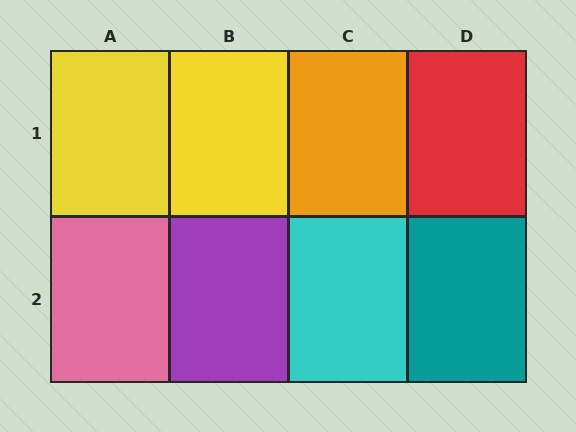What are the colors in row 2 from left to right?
Pink, purple, cyan, teal.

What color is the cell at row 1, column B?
Yellow.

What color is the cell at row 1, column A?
Yellow.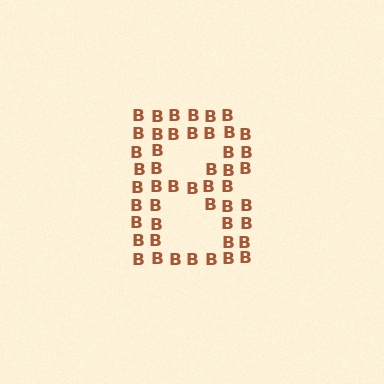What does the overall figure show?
The overall figure shows the letter B.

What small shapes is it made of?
It is made of small letter B's.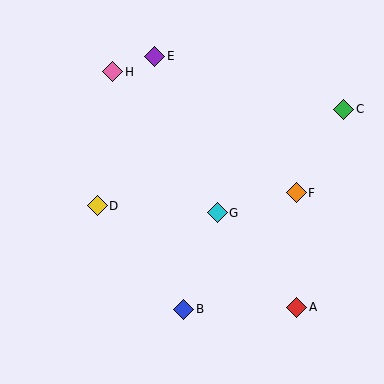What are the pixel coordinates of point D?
Point D is at (97, 206).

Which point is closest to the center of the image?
Point G at (217, 213) is closest to the center.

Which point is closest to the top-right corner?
Point C is closest to the top-right corner.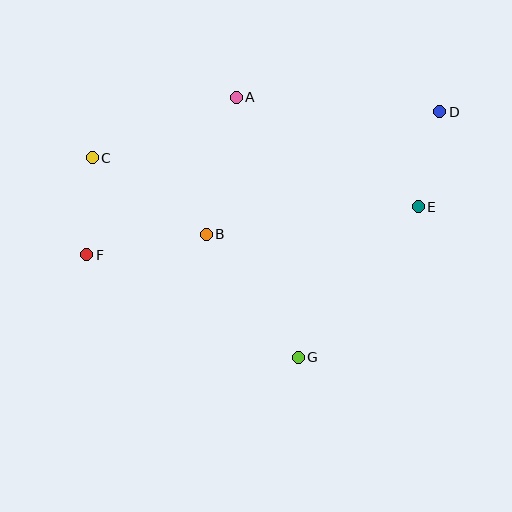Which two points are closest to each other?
Points C and F are closest to each other.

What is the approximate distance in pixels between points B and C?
The distance between B and C is approximately 138 pixels.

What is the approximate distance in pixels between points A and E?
The distance between A and E is approximately 212 pixels.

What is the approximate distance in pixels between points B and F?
The distance between B and F is approximately 121 pixels.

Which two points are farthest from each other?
Points D and F are farthest from each other.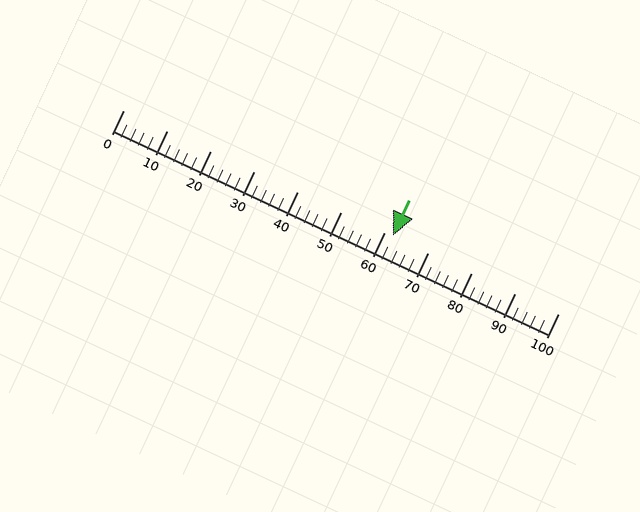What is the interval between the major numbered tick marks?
The major tick marks are spaced 10 units apart.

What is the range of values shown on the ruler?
The ruler shows values from 0 to 100.